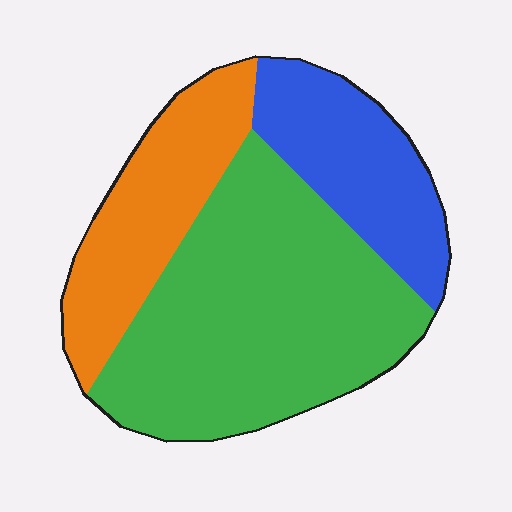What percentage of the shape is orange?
Orange covers about 25% of the shape.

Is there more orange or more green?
Green.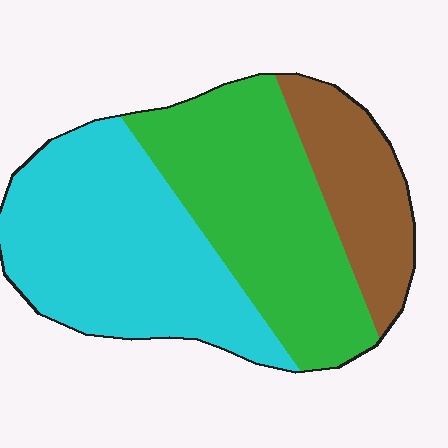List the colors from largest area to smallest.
From largest to smallest: cyan, green, brown.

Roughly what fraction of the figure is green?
Green covers about 40% of the figure.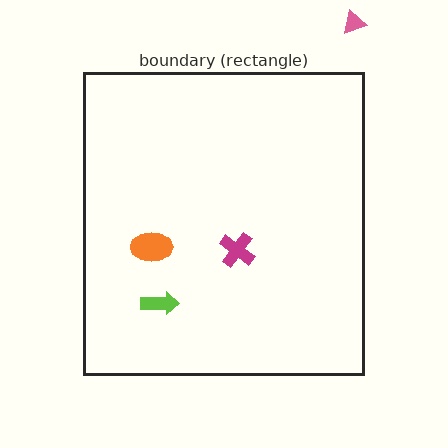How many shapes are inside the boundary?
3 inside, 1 outside.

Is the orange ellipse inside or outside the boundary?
Inside.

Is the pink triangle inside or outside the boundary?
Outside.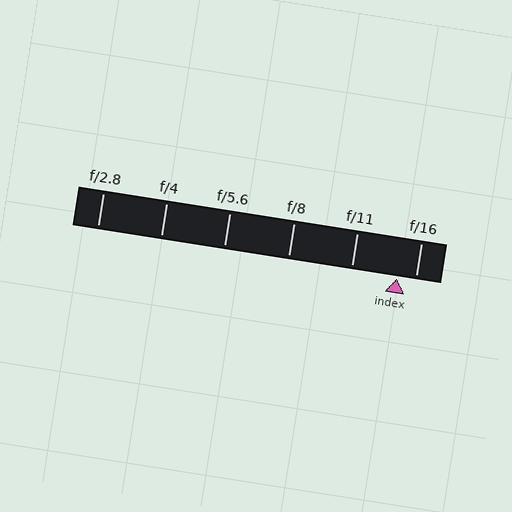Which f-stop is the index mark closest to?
The index mark is closest to f/16.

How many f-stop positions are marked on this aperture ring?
There are 6 f-stop positions marked.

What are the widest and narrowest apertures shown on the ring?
The widest aperture shown is f/2.8 and the narrowest is f/16.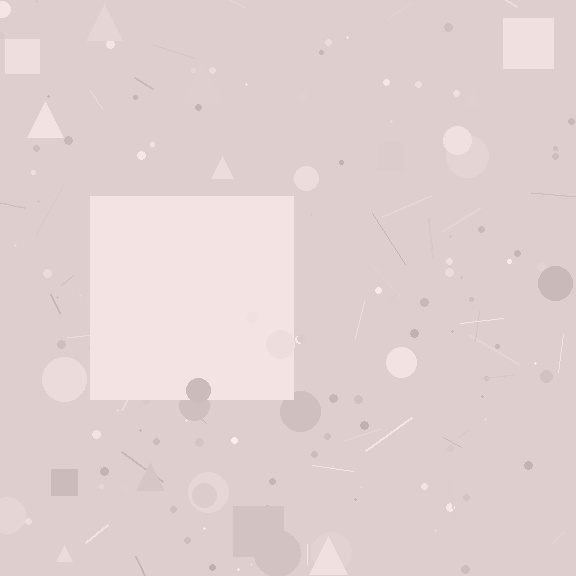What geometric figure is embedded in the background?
A square is embedded in the background.